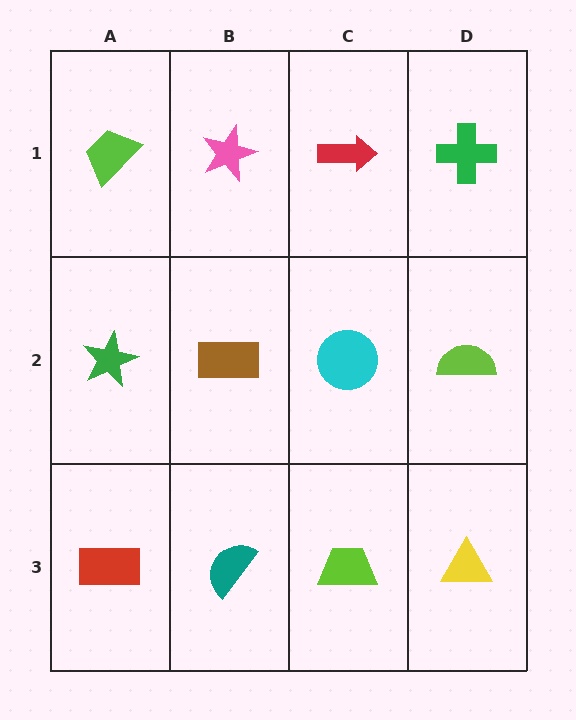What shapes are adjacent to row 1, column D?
A lime semicircle (row 2, column D), a red arrow (row 1, column C).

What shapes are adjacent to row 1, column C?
A cyan circle (row 2, column C), a pink star (row 1, column B), a green cross (row 1, column D).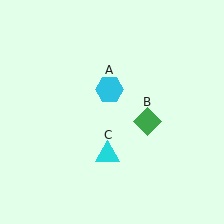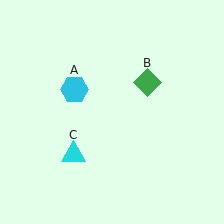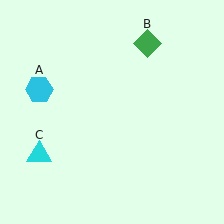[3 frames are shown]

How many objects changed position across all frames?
3 objects changed position: cyan hexagon (object A), green diamond (object B), cyan triangle (object C).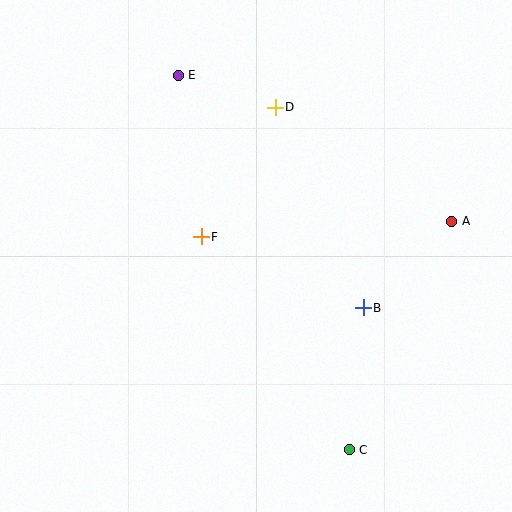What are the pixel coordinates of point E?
Point E is at (178, 75).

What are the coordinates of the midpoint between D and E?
The midpoint between D and E is at (226, 91).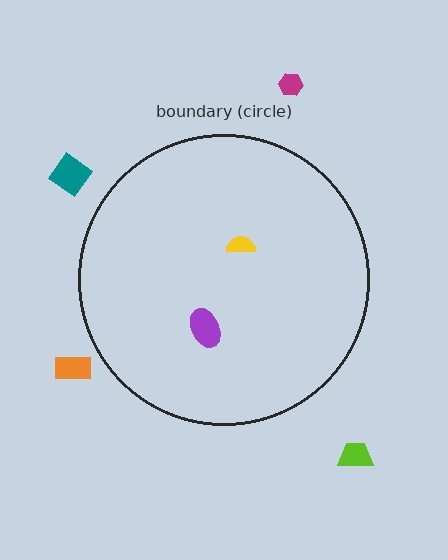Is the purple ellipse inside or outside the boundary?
Inside.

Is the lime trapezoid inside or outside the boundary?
Outside.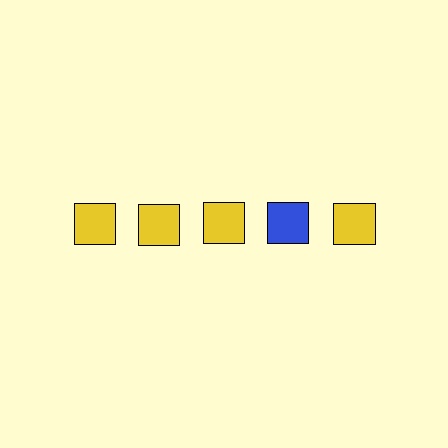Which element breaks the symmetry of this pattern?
The blue square in the top row, second from right column breaks the symmetry. All other shapes are yellow squares.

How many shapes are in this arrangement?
There are 5 shapes arranged in a grid pattern.